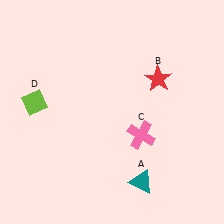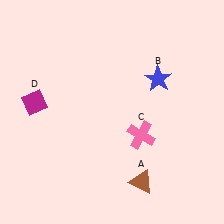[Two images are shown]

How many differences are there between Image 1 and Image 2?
There are 3 differences between the two images.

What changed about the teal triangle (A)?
In Image 1, A is teal. In Image 2, it changed to brown.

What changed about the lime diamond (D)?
In Image 1, D is lime. In Image 2, it changed to magenta.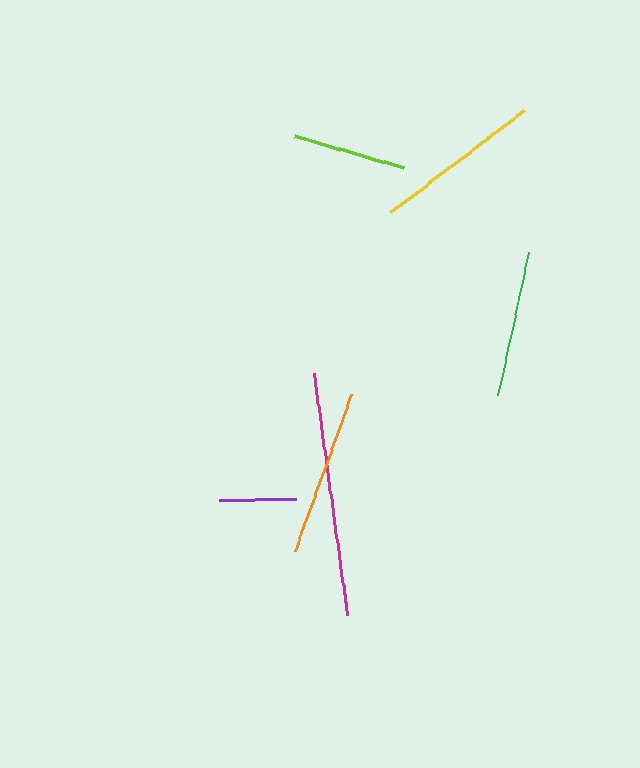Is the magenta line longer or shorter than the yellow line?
The magenta line is longer than the yellow line.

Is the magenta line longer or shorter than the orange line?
The magenta line is longer than the orange line.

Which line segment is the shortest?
The purple line is the shortest at approximately 77 pixels.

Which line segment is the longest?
The magenta line is the longest at approximately 245 pixels.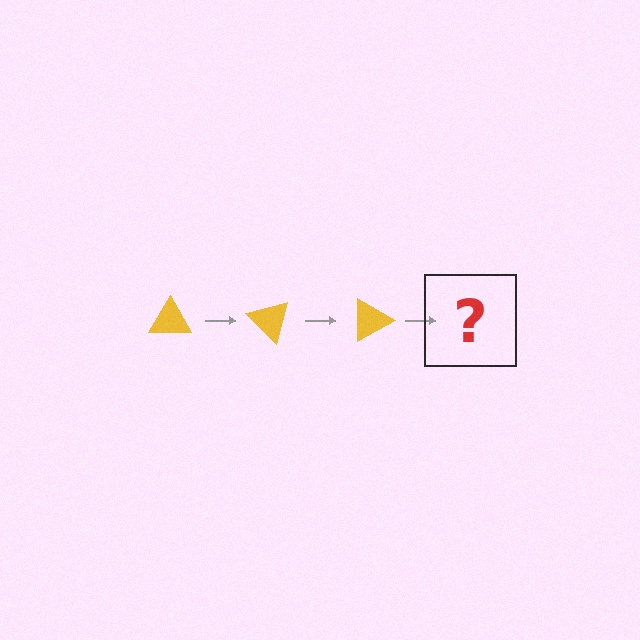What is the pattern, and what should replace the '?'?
The pattern is that the triangle rotates 45 degrees each step. The '?' should be a yellow triangle rotated 135 degrees.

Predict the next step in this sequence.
The next step is a yellow triangle rotated 135 degrees.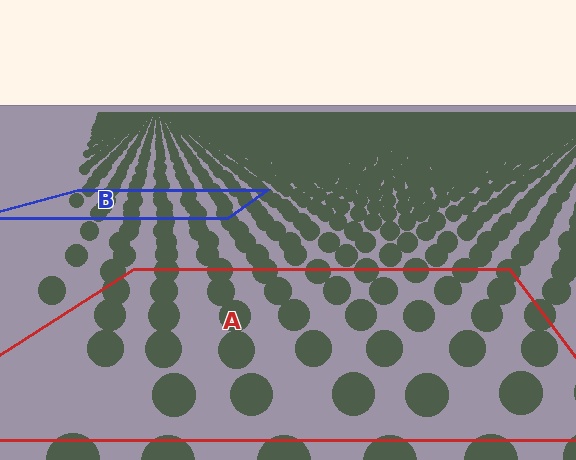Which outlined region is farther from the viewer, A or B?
Region B is farther from the viewer — the texture elements inside it appear smaller and more densely packed.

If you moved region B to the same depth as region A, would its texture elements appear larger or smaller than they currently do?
They would appear larger. At a closer depth, the same texture elements are projected at a bigger on-screen size.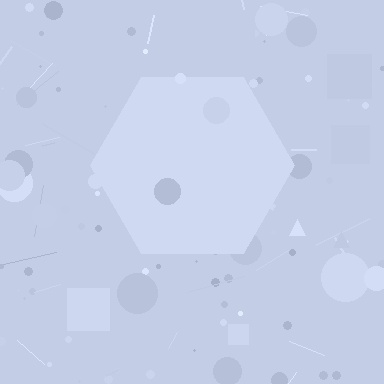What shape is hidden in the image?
A hexagon is hidden in the image.